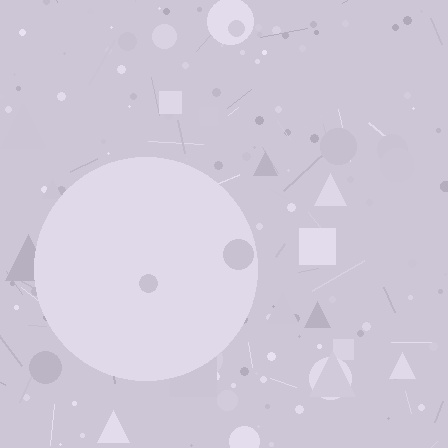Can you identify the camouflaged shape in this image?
The camouflaged shape is a circle.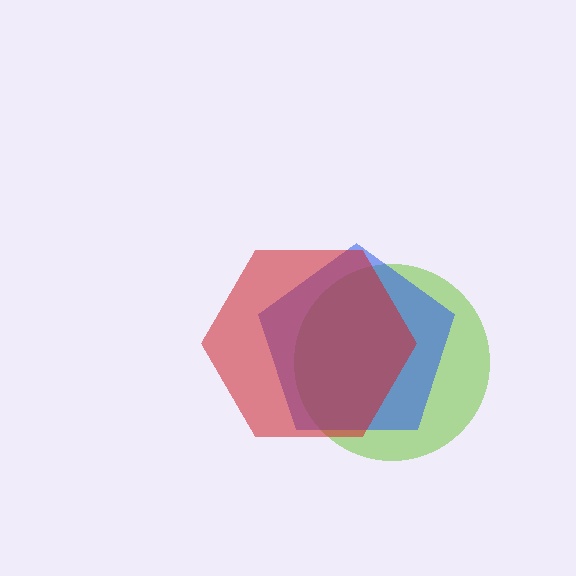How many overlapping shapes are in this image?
There are 3 overlapping shapes in the image.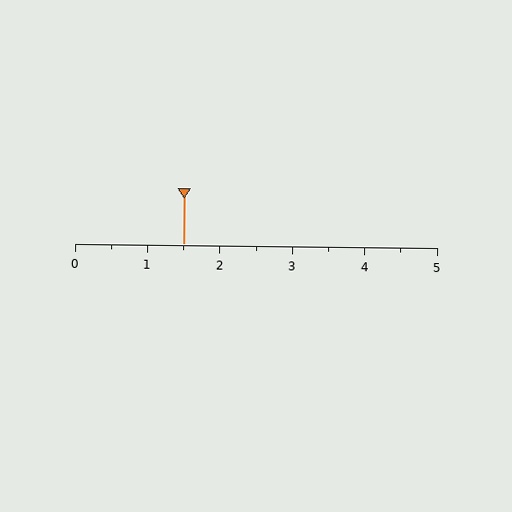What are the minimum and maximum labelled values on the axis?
The axis runs from 0 to 5.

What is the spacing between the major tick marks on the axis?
The major ticks are spaced 1 apart.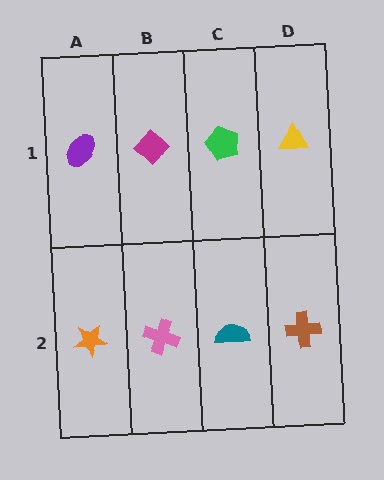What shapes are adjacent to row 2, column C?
A green pentagon (row 1, column C), a pink cross (row 2, column B), a brown cross (row 2, column D).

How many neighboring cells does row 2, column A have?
2.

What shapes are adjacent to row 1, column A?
An orange star (row 2, column A), a magenta diamond (row 1, column B).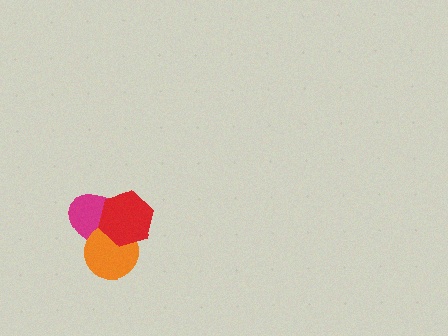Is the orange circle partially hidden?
Yes, it is partially covered by another shape.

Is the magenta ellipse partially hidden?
Yes, it is partially covered by another shape.